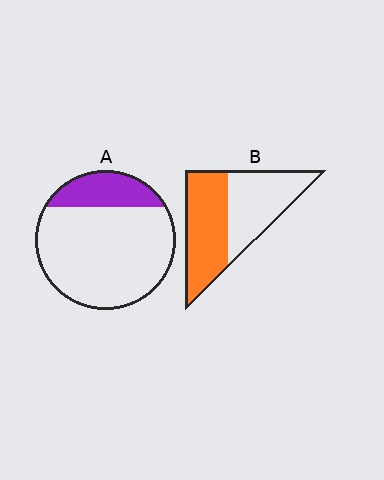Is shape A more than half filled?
No.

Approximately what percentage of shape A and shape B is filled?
A is approximately 20% and B is approximately 50%.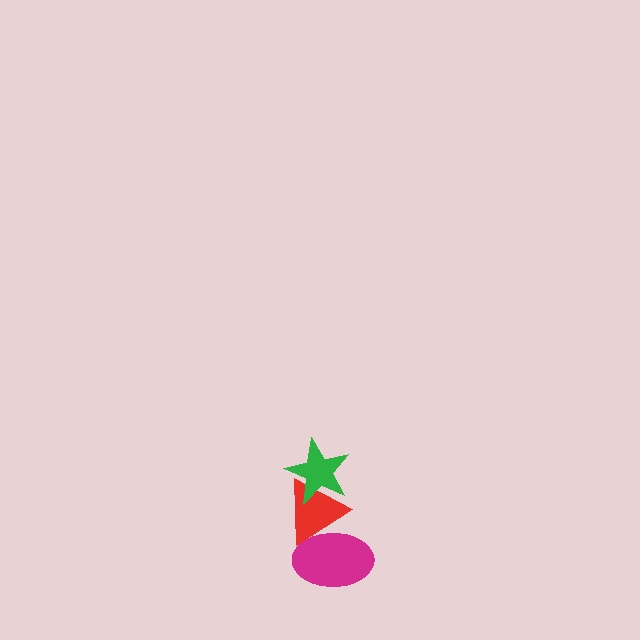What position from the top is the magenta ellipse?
The magenta ellipse is 3rd from the top.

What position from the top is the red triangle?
The red triangle is 2nd from the top.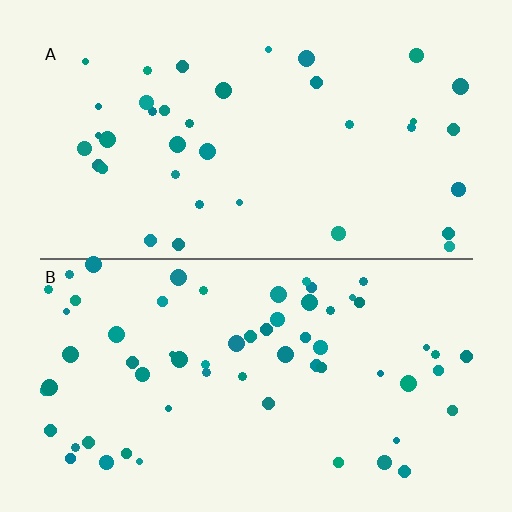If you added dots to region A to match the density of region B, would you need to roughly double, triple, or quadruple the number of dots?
Approximately double.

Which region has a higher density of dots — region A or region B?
B (the bottom).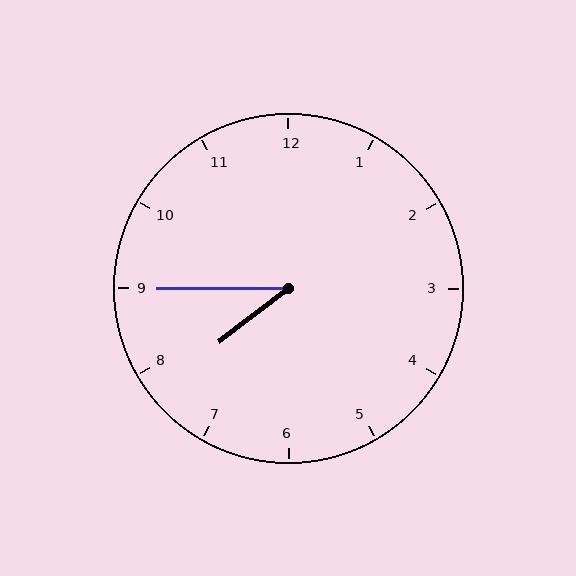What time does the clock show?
7:45.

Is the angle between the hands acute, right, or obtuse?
It is acute.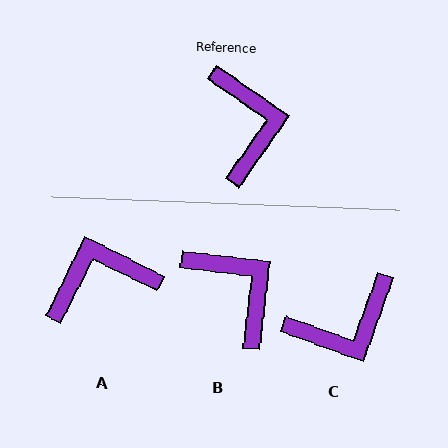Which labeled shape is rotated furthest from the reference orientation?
A, about 98 degrees away.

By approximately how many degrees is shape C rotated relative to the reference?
Approximately 75 degrees clockwise.